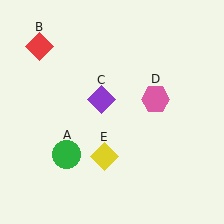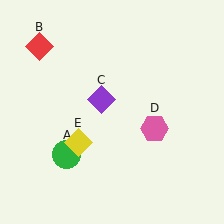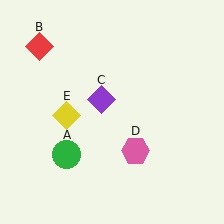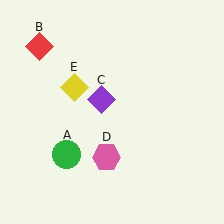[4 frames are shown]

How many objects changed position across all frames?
2 objects changed position: pink hexagon (object D), yellow diamond (object E).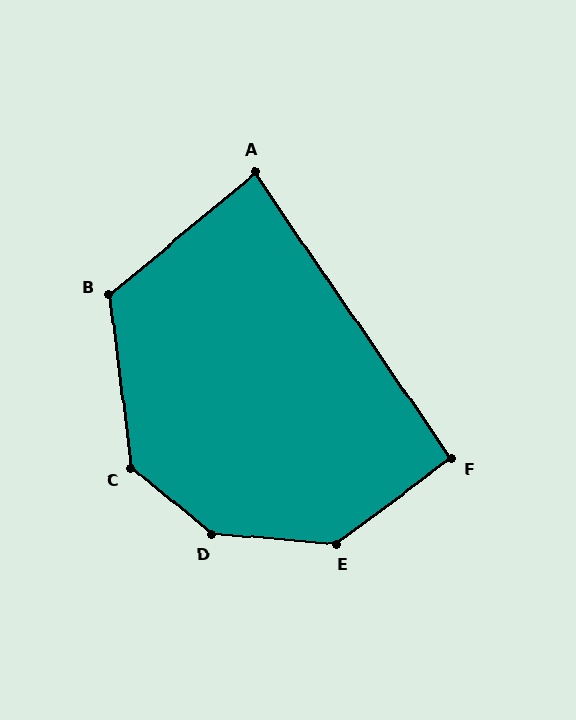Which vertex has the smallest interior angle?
A, at approximately 85 degrees.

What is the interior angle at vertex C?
Approximately 137 degrees (obtuse).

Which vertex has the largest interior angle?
D, at approximately 145 degrees.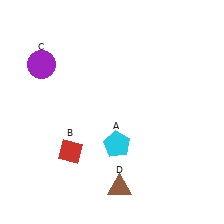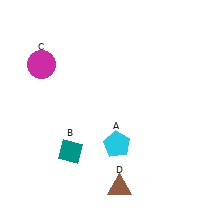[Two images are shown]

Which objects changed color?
B changed from red to teal. C changed from purple to magenta.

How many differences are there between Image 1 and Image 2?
There are 2 differences between the two images.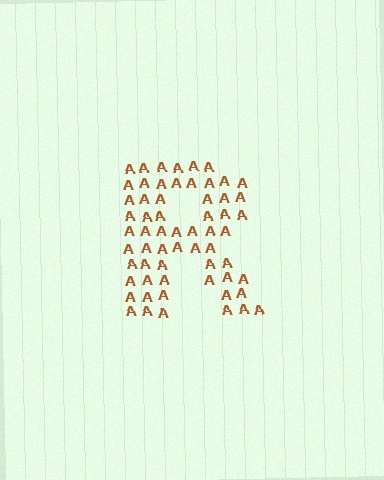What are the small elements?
The small elements are letter A's.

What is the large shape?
The large shape is the letter R.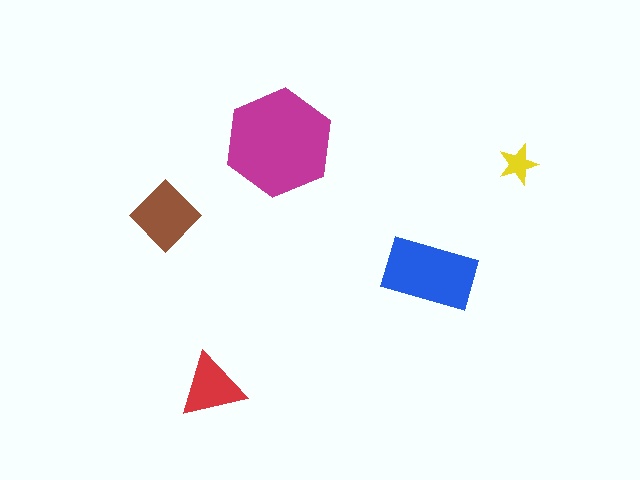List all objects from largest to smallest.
The magenta hexagon, the blue rectangle, the brown diamond, the red triangle, the yellow star.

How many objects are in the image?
There are 5 objects in the image.